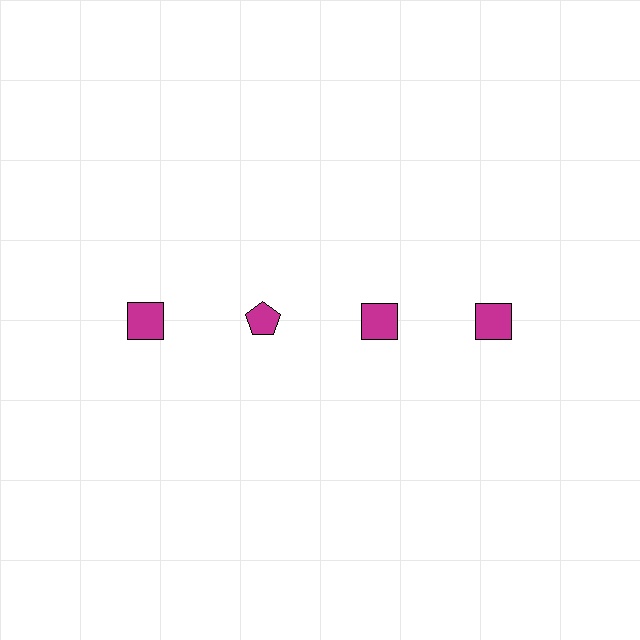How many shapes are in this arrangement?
There are 4 shapes arranged in a grid pattern.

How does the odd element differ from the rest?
It has a different shape: pentagon instead of square.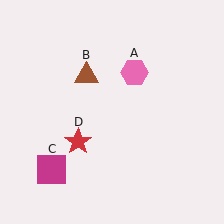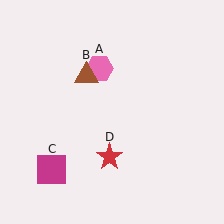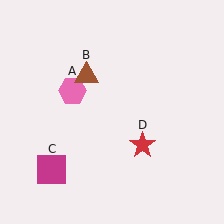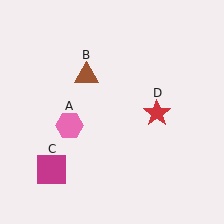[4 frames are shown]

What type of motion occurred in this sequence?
The pink hexagon (object A), red star (object D) rotated counterclockwise around the center of the scene.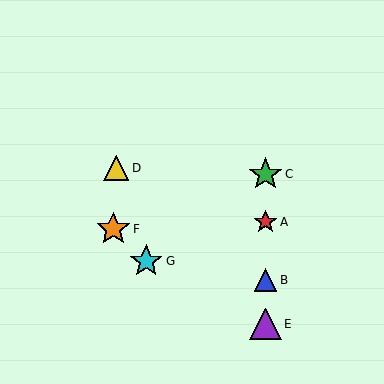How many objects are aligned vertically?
4 objects (A, B, C, E) are aligned vertically.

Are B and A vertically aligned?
Yes, both are at x≈266.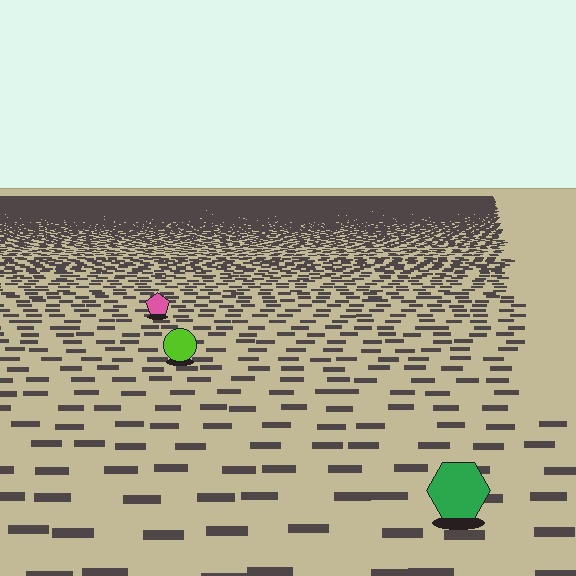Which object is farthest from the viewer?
The pink pentagon is farthest from the viewer. It appears smaller and the ground texture around it is denser.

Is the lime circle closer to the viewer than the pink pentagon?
Yes. The lime circle is closer — you can tell from the texture gradient: the ground texture is coarser near it.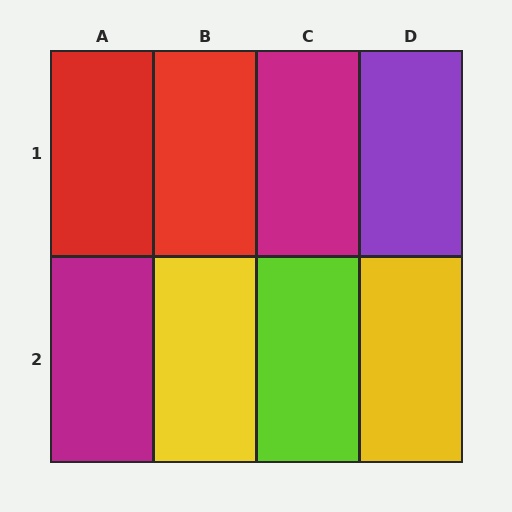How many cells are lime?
1 cell is lime.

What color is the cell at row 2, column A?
Magenta.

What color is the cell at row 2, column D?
Yellow.